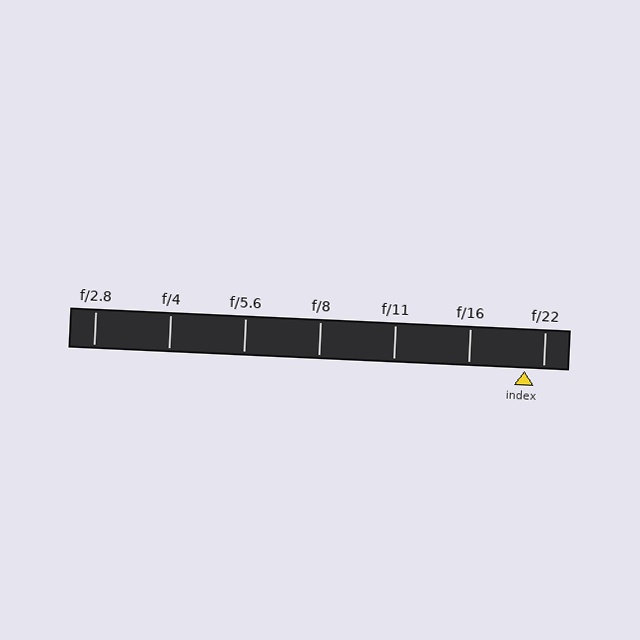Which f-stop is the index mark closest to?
The index mark is closest to f/22.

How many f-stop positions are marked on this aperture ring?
There are 7 f-stop positions marked.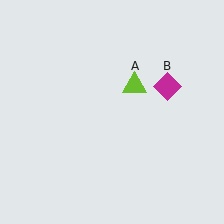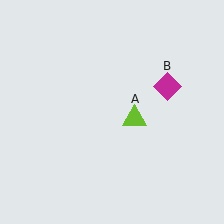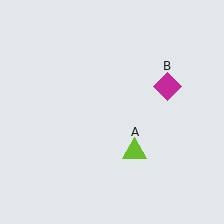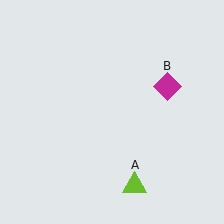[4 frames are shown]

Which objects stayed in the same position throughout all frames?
Magenta diamond (object B) remained stationary.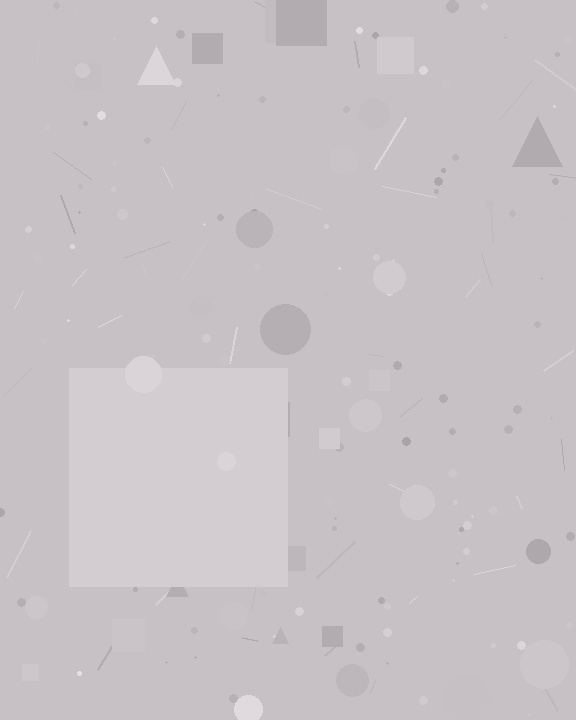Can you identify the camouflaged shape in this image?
The camouflaged shape is a square.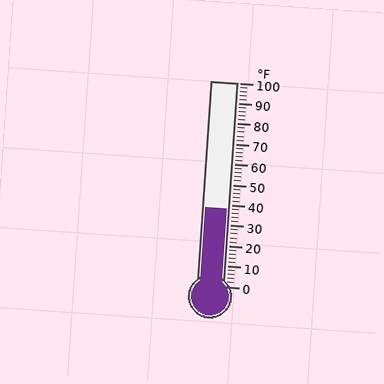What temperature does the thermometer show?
The thermometer shows approximately 38°F.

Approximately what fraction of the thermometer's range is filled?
The thermometer is filled to approximately 40% of its range.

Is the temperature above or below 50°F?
The temperature is below 50°F.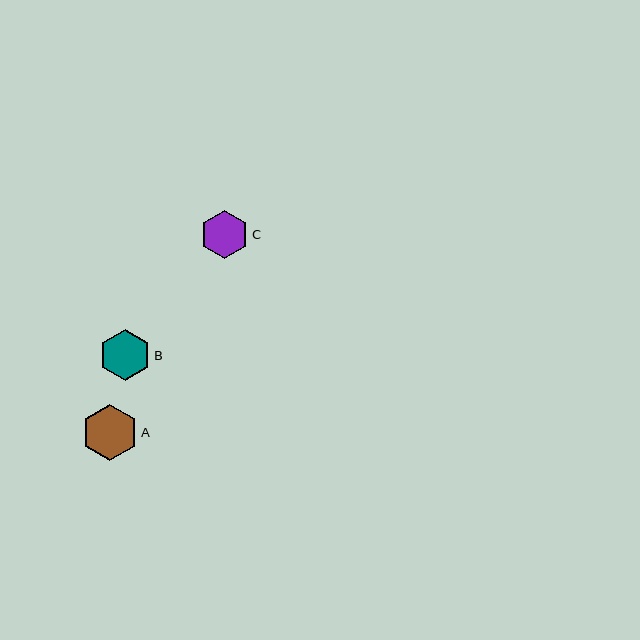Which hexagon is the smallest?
Hexagon C is the smallest with a size of approximately 48 pixels.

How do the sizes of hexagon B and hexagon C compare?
Hexagon B and hexagon C are approximately the same size.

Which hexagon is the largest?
Hexagon A is the largest with a size of approximately 57 pixels.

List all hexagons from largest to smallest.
From largest to smallest: A, B, C.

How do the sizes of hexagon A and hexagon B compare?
Hexagon A and hexagon B are approximately the same size.